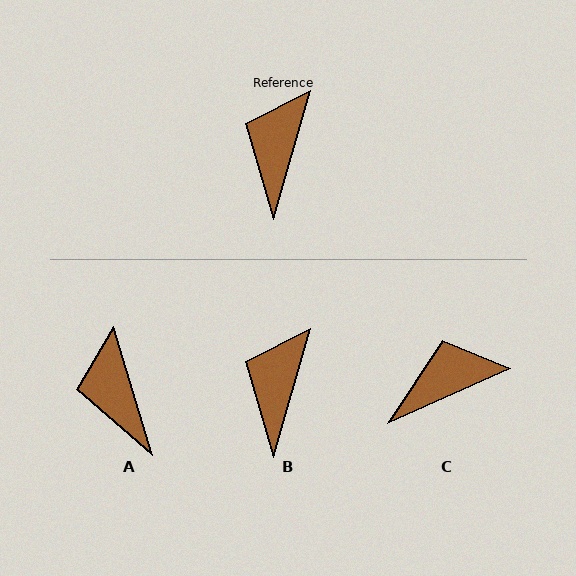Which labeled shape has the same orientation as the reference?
B.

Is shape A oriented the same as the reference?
No, it is off by about 33 degrees.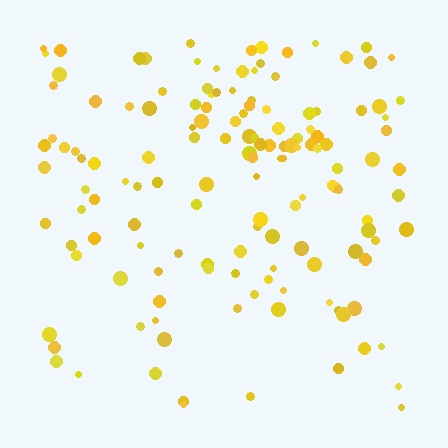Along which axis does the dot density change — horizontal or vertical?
Vertical.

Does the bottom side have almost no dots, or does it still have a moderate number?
Still a moderate number, just noticeably fewer than the top.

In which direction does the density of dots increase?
From bottom to top, with the top side densest.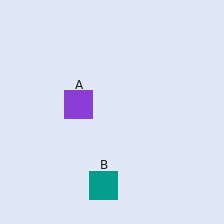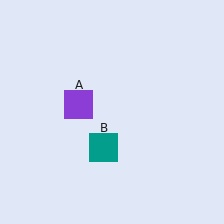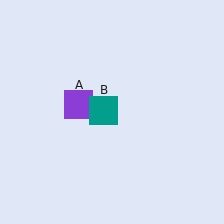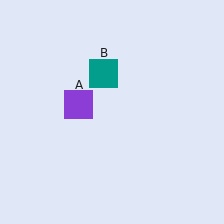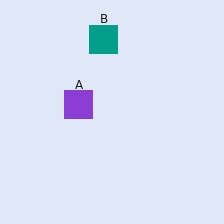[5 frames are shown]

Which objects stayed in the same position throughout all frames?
Purple square (object A) remained stationary.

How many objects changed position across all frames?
1 object changed position: teal square (object B).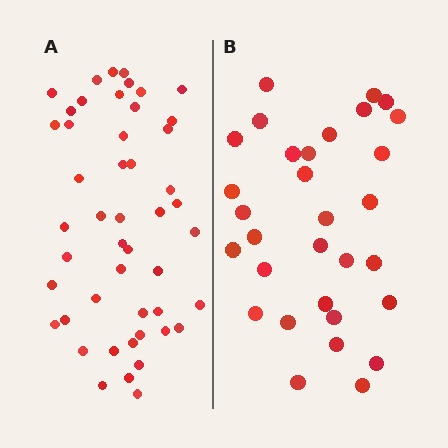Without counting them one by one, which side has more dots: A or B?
Region A (the left region) has more dots.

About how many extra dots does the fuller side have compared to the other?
Region A has approximately 15 more dots than region B.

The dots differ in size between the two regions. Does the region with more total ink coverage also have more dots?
No. Region B has more total ink coverage because its dots are larger, but region A actually contains more individual dots. Total area can be misleading — the number of items is what matters here.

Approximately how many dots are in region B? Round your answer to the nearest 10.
About 30 dots. (The exact count is 31, which rounds to 30.)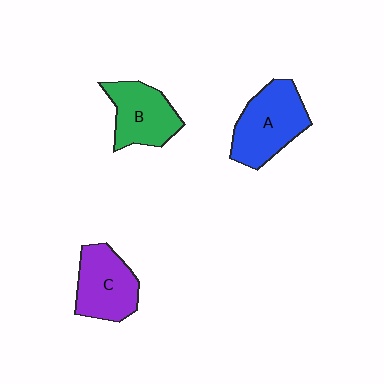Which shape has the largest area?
Shape A (blue).